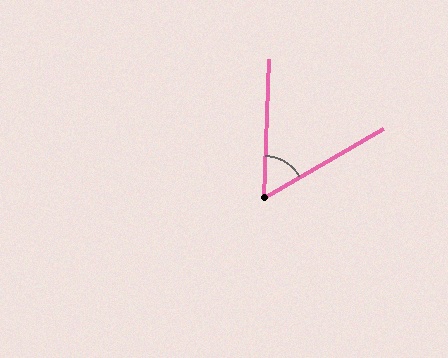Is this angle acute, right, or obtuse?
It is acute.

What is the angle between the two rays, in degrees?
Approximately 58 degrees.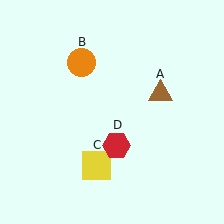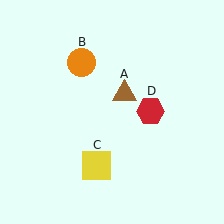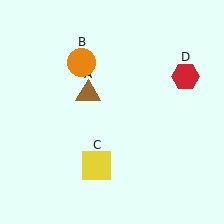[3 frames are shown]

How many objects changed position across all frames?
2 objects changed position: brown triangle (object A), red hexagon (object D).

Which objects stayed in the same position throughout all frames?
Orange circle (object B) and yellow square (object C) remained stationary.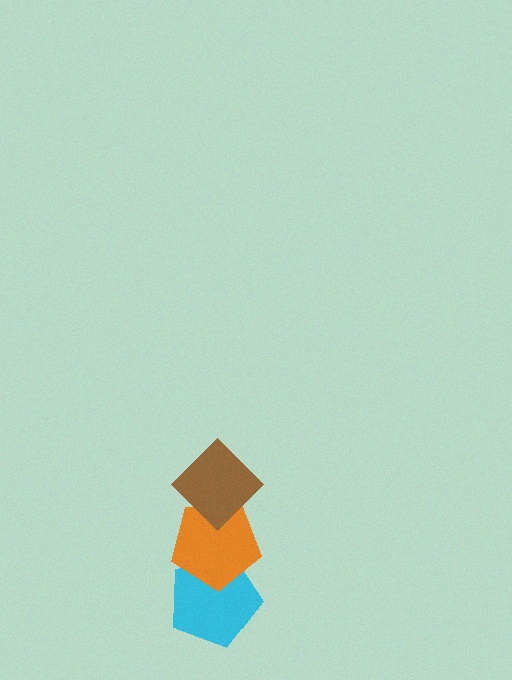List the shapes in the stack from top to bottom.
From top to bottom: the brown diamond, the orange pentagon, the cyan pentagon.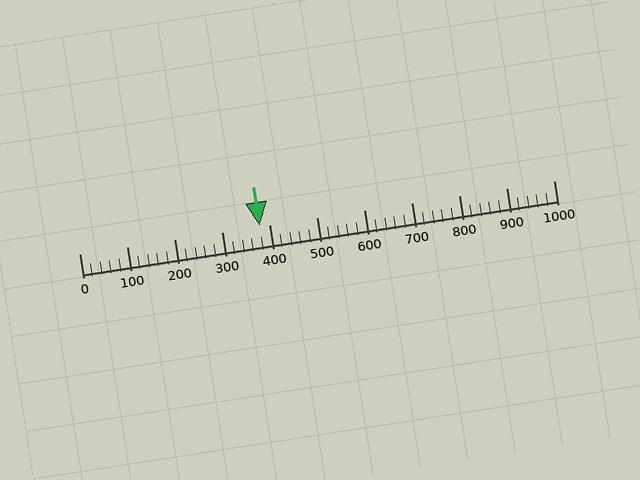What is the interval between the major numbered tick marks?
The major tick marks are spaced 100 units apart.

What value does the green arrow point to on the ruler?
The green arrow points to approximately 380.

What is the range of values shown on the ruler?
The ruler shows values from 0 to 1000.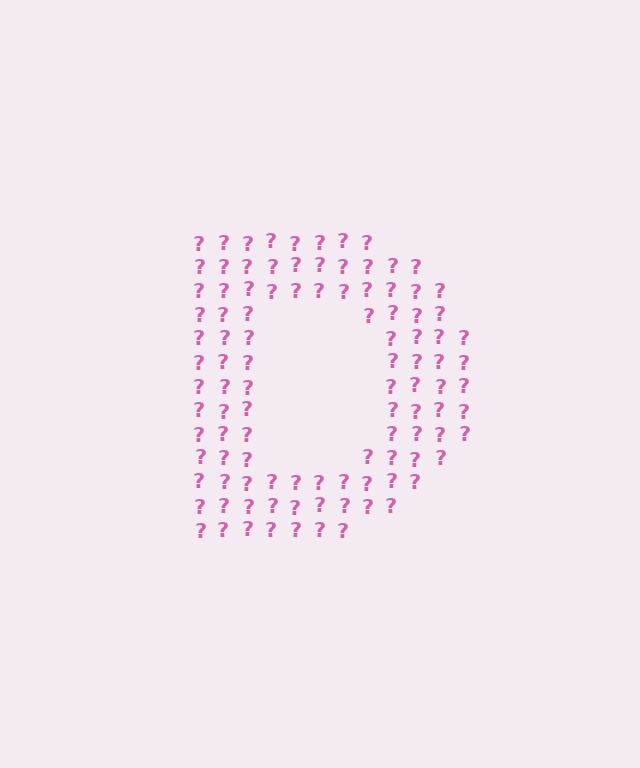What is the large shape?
The large shape is the letter D.